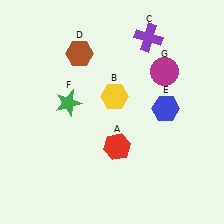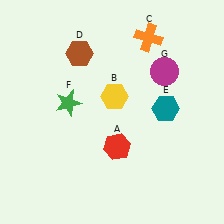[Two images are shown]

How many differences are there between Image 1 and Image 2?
There are 2 differences between the two images.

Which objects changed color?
C changed from purple to orange. E changed from blue to teal.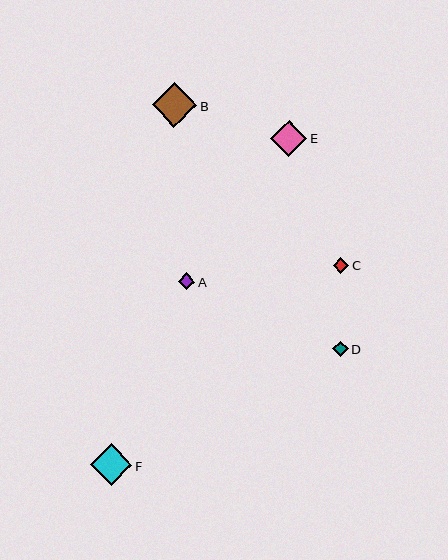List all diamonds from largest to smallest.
From largest to smallest: B, F, E, A, C, D.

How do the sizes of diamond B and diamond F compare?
Diamond B and diamond F are approximately the same size.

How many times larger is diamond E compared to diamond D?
Diamond E is approximately 2.3 times the size of diamond D.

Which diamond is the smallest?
Diamond D is the smallest with a size of approximately 15 pixels.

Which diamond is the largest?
Diamond B is the largest with a size of approximately 44 pixels.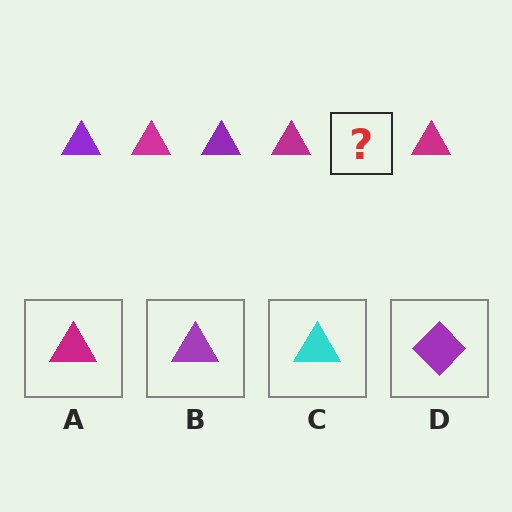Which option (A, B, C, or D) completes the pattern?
B.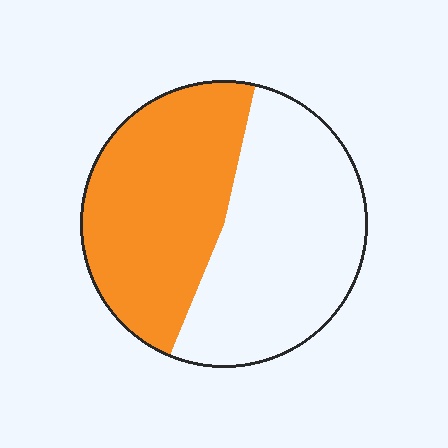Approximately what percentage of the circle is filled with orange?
Approximately 45%.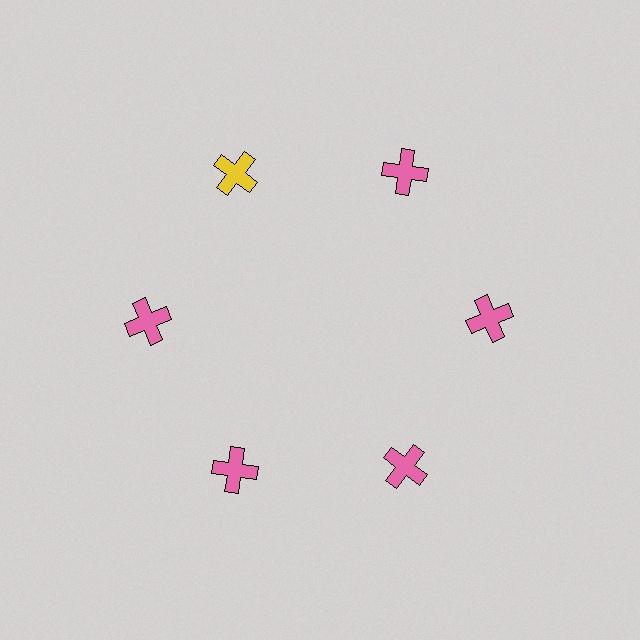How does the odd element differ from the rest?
It has a different color: yellow instead of pink.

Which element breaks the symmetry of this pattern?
The yellow cross at roughly the 11 o'clock position breaks the symmetry. All other shapes are pink crosses.